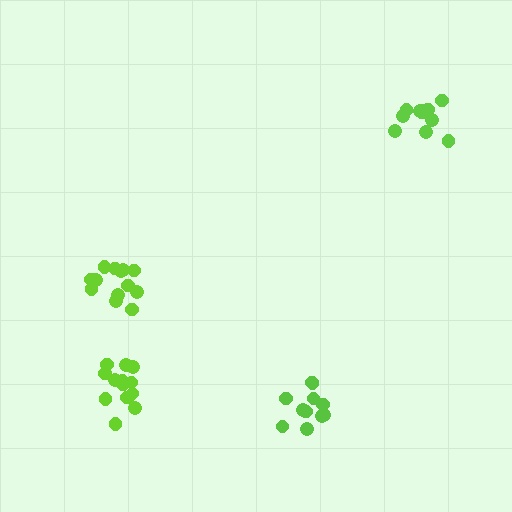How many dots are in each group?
Group 1: 12 dots, Group 2: 11 dots, Group 3: 13 dots, Group 4: 14 dots (50 total).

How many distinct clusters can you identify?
There are 4 distinct clusters.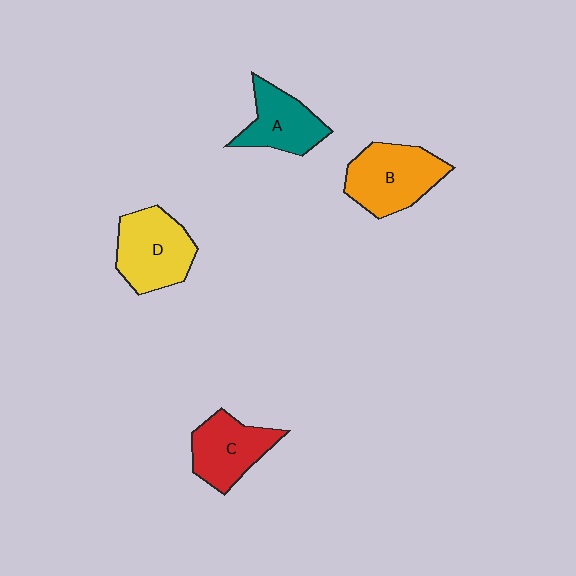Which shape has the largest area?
Shape B (orange).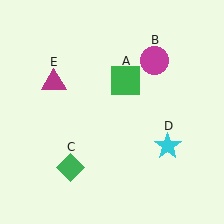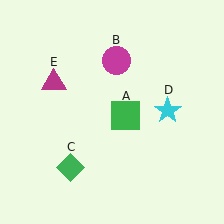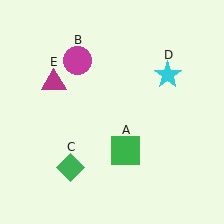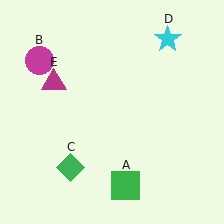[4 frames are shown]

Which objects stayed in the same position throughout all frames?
Green diamond (object C) and magenta triangle (object E) remained stationary.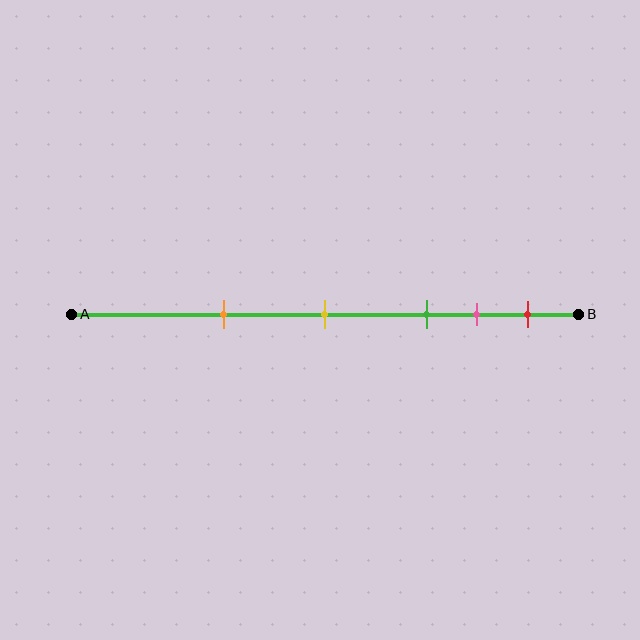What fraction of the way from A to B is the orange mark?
The orange mark is approximately 30% (0.3) of the way from A to B.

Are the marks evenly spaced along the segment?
No, the marks are not evenly spaced.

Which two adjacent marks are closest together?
The pink and red marks are the closest adjacent pair.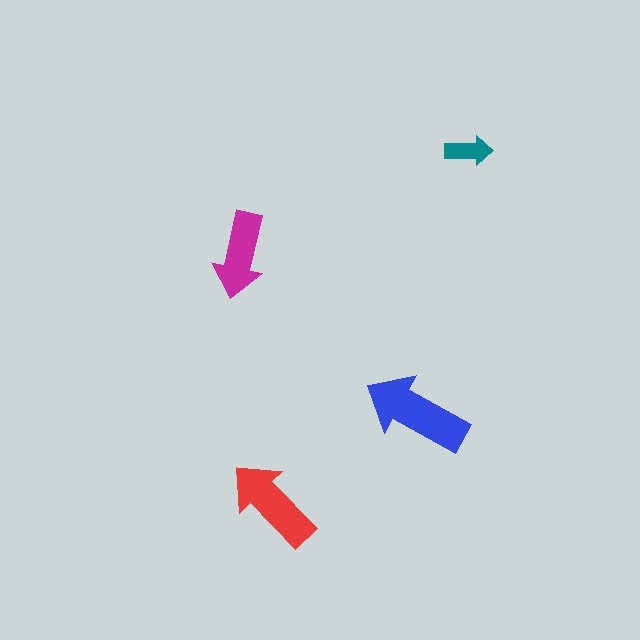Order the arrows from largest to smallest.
the blue one, the red one, the magenta one, the teal one.